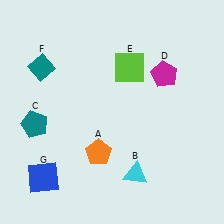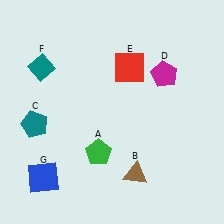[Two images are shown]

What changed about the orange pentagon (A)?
In Image 1, A is orange. In Image 2, it changed to green.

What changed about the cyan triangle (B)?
In Image 1, B is cyan. In Image 2, it changed to brown.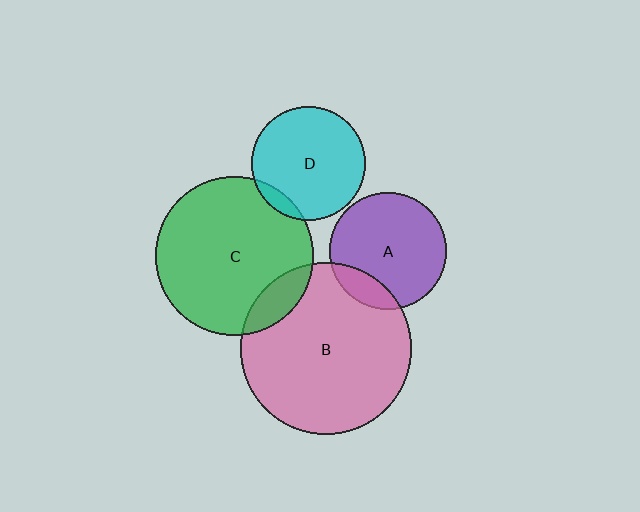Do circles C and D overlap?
Yes.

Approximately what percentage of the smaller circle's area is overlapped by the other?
Approximately 10%.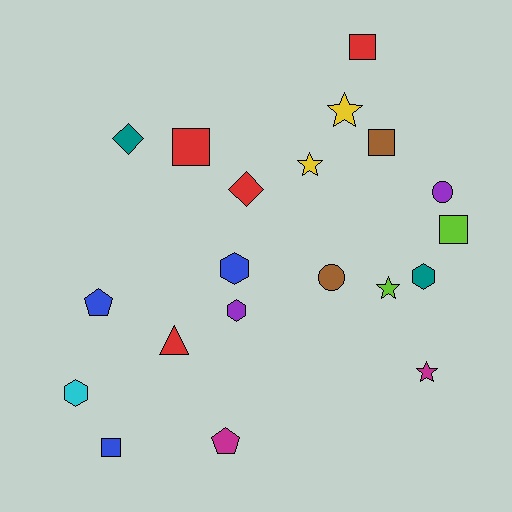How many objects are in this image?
There are 20 objects.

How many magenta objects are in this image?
There are 2 magenta objects.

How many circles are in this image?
There are 2 circles.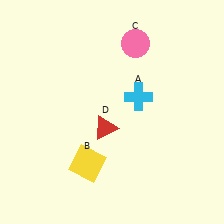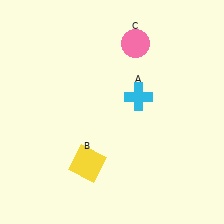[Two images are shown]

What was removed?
The red triangle (D) was removed in Image 2.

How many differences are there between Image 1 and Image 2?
There is 1 difference between the two images.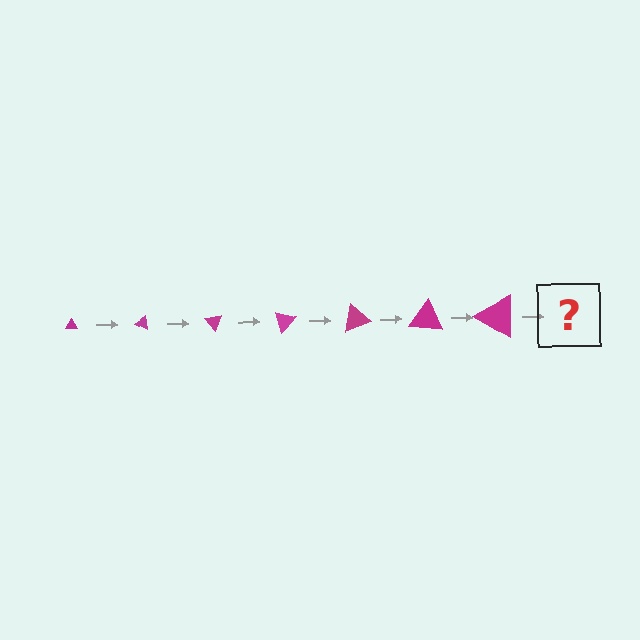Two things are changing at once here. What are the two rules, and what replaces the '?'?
The two rules are that the triangle grows larger each step and it rotates 25 degrees each step. The '?' should be a triangle, larger than the previous one and rotated 175 degrees from the start.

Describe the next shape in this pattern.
It should be a triangle, larger than the previous one and rotated 175 degrees from the start.